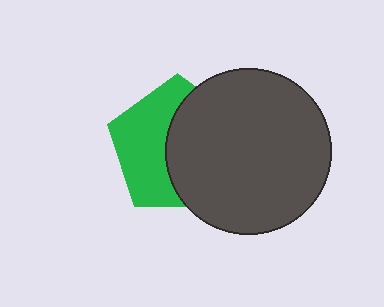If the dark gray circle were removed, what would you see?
You would see the complete green pentagon.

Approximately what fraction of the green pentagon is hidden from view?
Roughly 53% of the green pentagon is hidden behind the dark gray circle.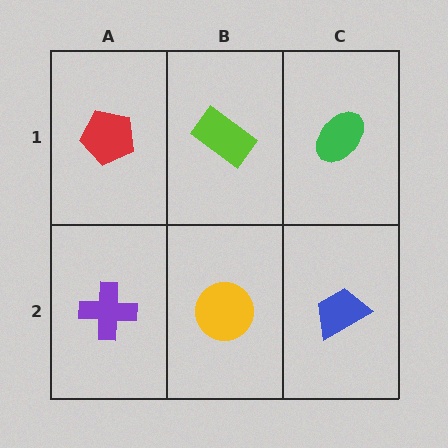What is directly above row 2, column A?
A red pentagon.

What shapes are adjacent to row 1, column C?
A blue trapezoid (row 2, column C), a lime rectangle (row 1, column B).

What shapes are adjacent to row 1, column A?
A purple cross (row 2, column A), a lime rectangle (row 1, column B).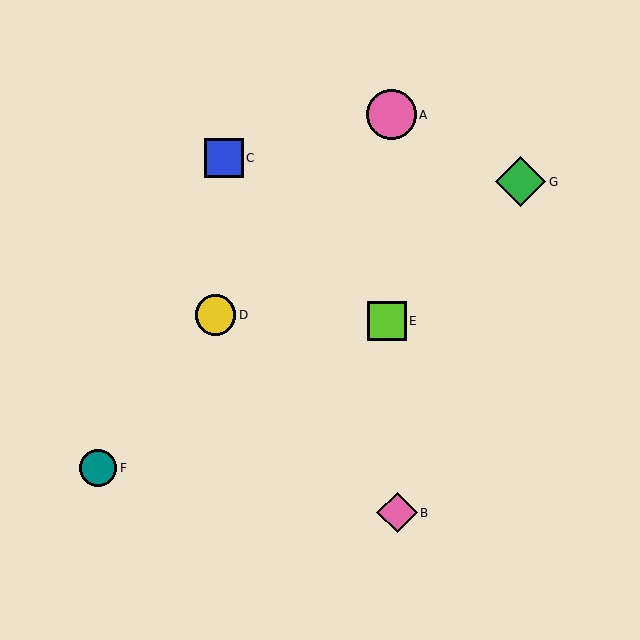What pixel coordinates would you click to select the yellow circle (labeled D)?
Click at (215, 315) to select the yellow circle D.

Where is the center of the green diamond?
The center of the green diamond is at (521, 182).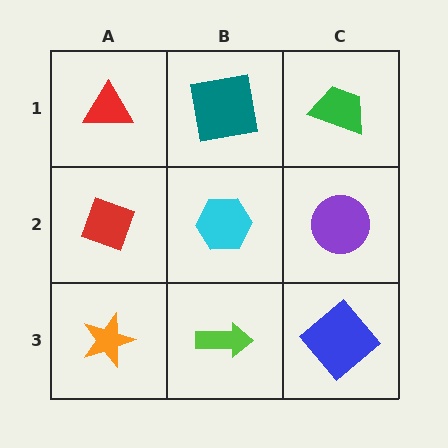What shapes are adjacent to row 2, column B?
A teal square (row 1, column B), a lime arrow (row 3, column B), a red diamond (row 2, column A), a purple circle (row 2, column C).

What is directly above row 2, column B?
A teal square.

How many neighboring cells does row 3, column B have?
3.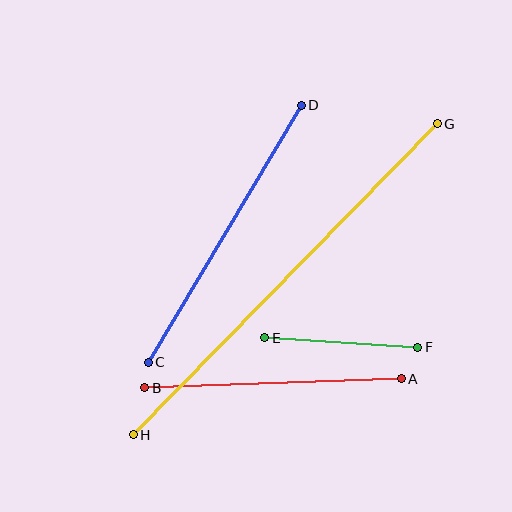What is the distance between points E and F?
The distance is approximately 153 pixels.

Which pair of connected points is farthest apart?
Points G and H are farthest apart.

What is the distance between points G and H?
The distance is approximately 435 pixels.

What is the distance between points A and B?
The distance is approximately 256 pixels.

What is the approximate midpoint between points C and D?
The midpoint is at approximately (225, 234) pixels.